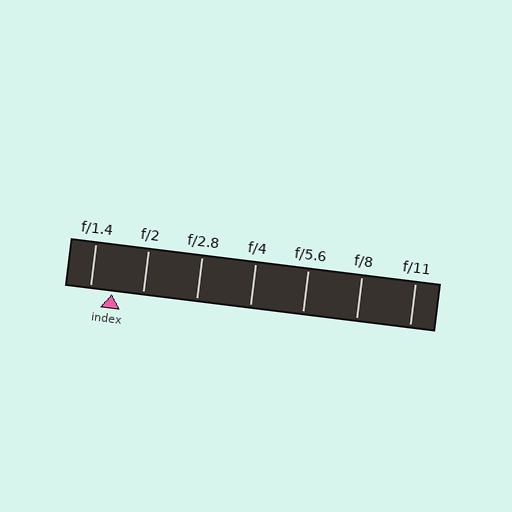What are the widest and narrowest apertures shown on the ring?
The widest aperture shown is f/1.4 and the narrowest is f/11.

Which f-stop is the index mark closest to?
The index mark is closest to f/1.4.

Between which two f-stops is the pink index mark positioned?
The index mark is between f/1.4 and f/2.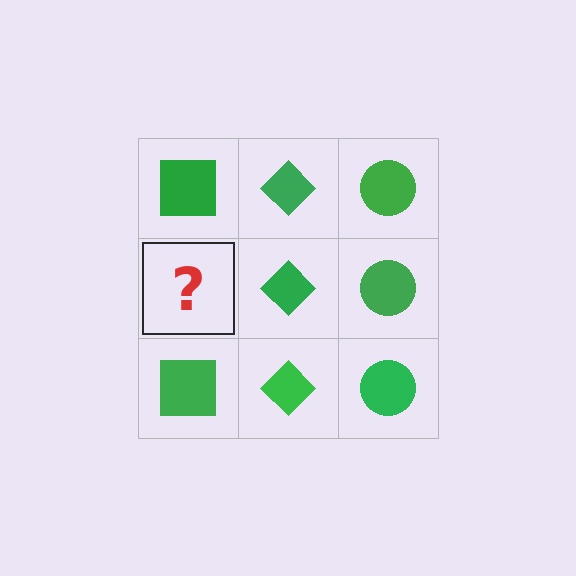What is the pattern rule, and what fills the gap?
The rule is that each column has a consistent shape. The gap should be filled with a green square.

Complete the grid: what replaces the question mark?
The question mark should be replaced with a green square.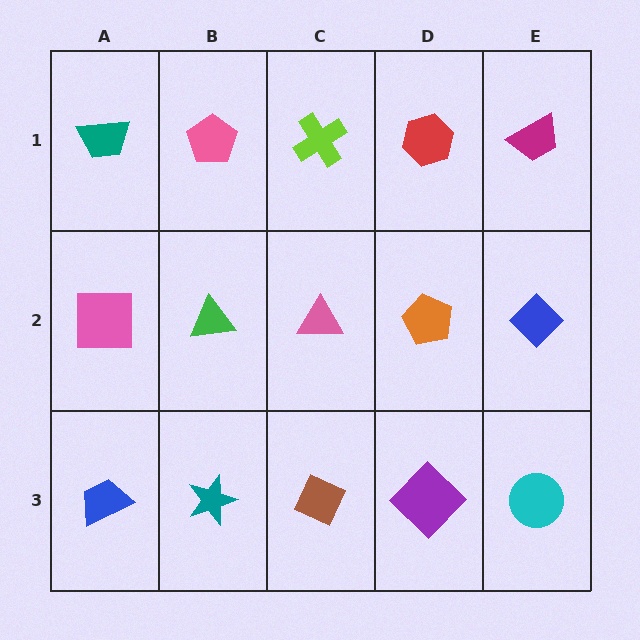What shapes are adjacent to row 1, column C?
A pink triangle (row 2, column C), a pink pentagon (row 1, column B), a red hexagon (row 1, column D).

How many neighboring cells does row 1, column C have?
3.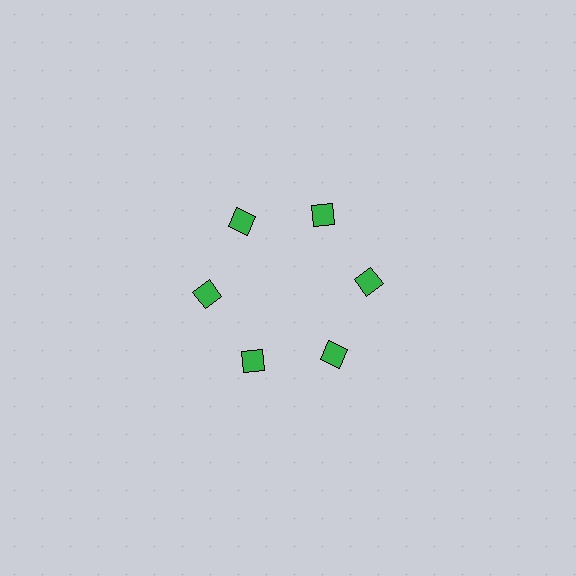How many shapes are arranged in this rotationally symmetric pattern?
There are 6 shapes, arranged in 6 groups of 1.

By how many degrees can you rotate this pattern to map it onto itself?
The pattern maps onto itself every 60 degrees of rotation.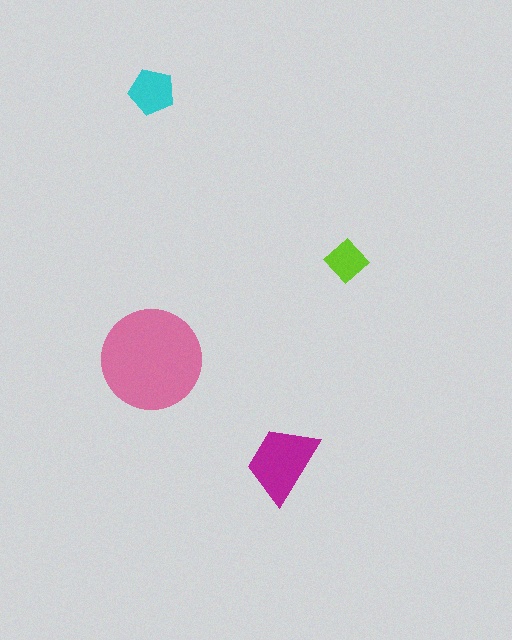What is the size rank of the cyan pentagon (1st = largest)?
3rd.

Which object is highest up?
The cyan pentagon is topmost.